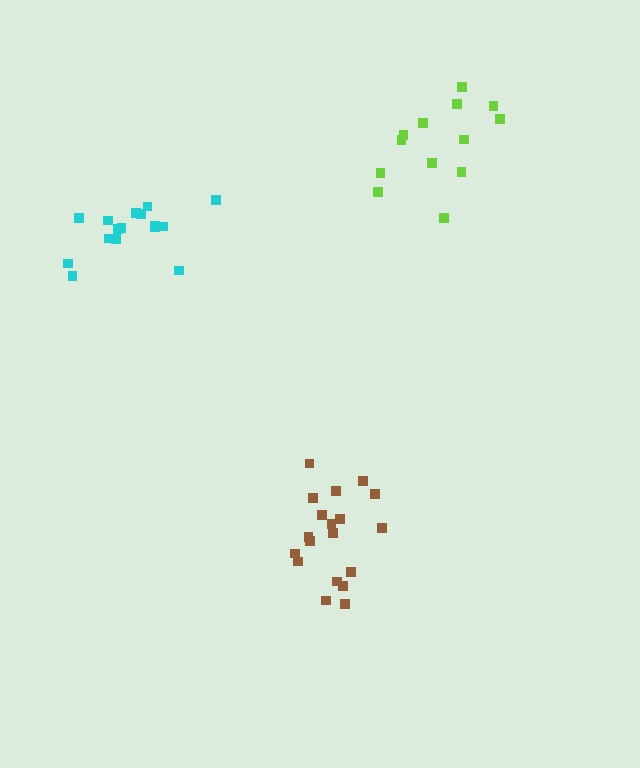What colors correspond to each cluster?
The clusters are colored: brown, cyan, lime.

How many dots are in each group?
Group 1: 19 dots, Group 2: 16 dots, Group 3: 13 dots (48 total).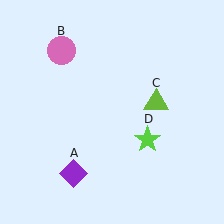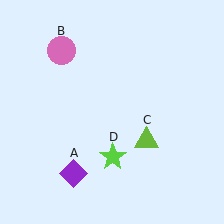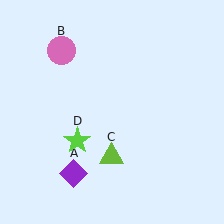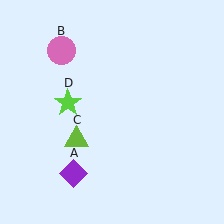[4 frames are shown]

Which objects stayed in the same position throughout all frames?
Purple diamond (object A) and pink circle (object B) remained stationary.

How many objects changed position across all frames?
2 objects changed position: lime triangle (object C), lime star (object D).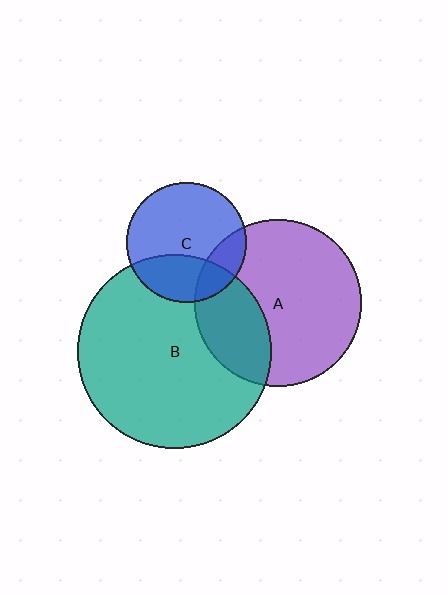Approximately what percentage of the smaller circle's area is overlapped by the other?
Approximately 30%.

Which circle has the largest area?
Circle B (teal).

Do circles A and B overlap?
Yes.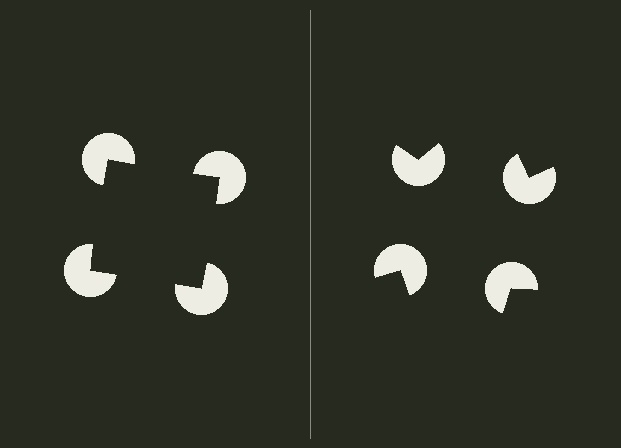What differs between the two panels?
The pac-man discs are positioned identically on both sides; only the wedge orientations differ. On the left they align to a square; on the right they are misaligned.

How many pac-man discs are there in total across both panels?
8 — 4 on each side.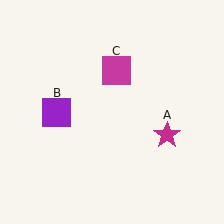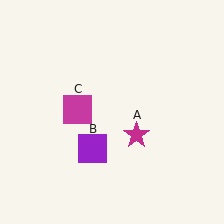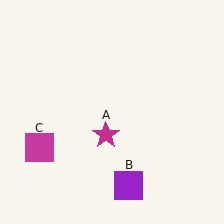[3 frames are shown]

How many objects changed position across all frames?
3 objects changed position: magenta star (object A), purple square (object B), magenta square (object C).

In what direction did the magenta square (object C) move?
The magenta square (object C) moved down and to the left.